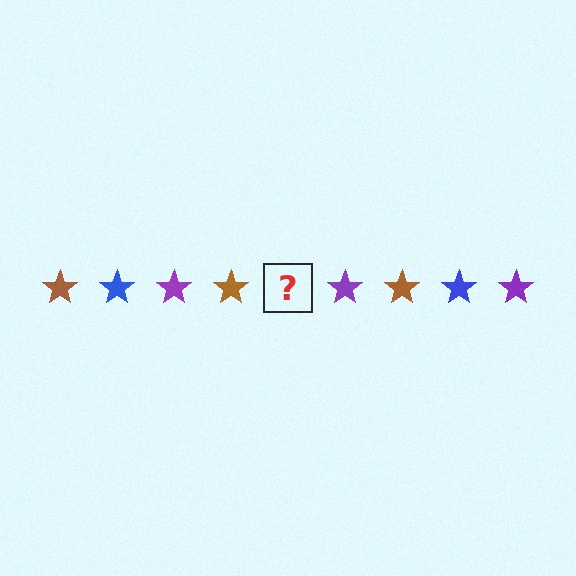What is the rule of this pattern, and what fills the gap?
The rule is that the pattern cycles through brown, blue, purple stars. The gap should be filled with a blue star.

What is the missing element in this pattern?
The missing element is a blue star.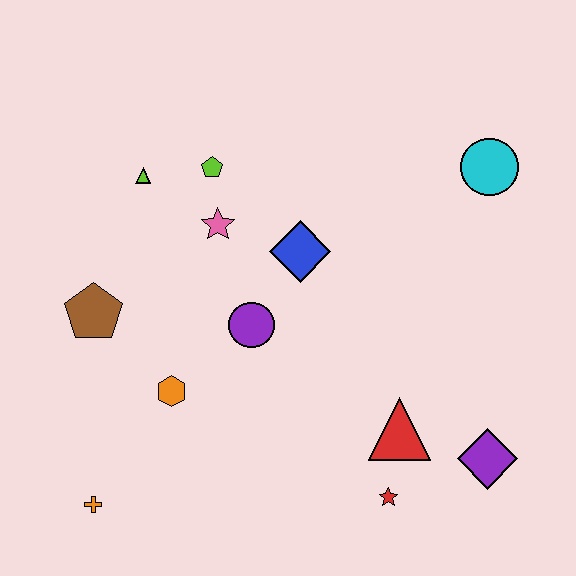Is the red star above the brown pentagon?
No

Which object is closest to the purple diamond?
The red triangle is closest to the purple diamond.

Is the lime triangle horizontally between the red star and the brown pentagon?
Yes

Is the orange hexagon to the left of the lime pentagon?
Yes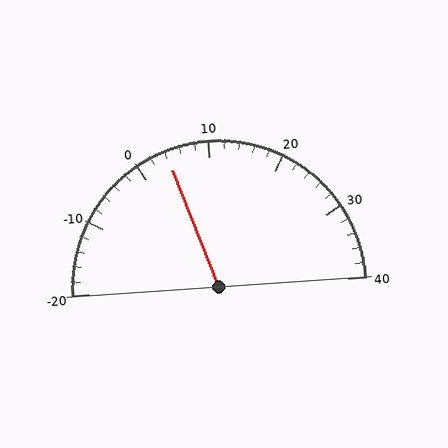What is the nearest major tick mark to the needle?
The nearest major tick mark is 0.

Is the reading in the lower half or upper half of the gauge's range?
The reading is in the lower half of the range (-20 to 40).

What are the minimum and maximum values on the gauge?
The gauge ranges from -20 to 40.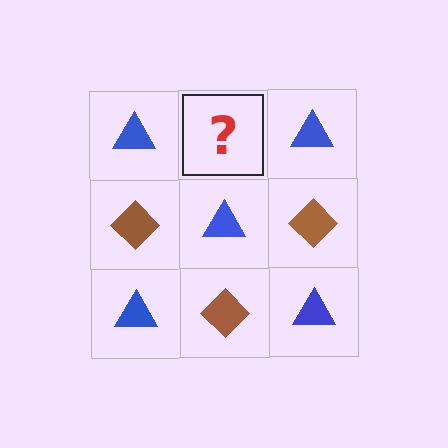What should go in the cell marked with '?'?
The missing cell should contain a brown diamond.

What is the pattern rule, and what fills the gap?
The rule is that it alternates blue triangle and brown diamond in a checkerboard pattern. The gap should be filled with a brown diamond.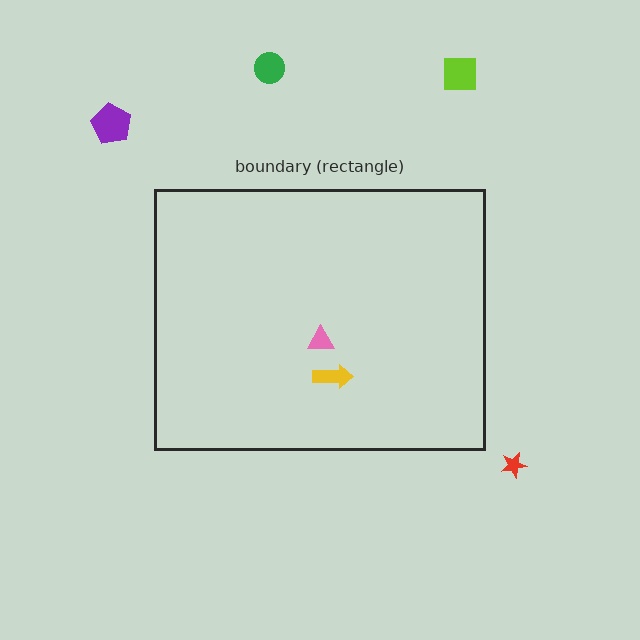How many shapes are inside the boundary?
2 inside, 4 outside.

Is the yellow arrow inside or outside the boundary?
Inside.